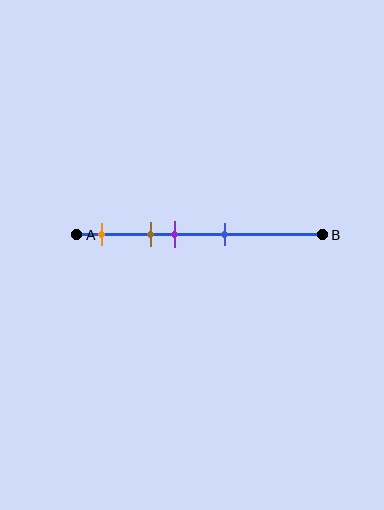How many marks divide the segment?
There are 4 marks dividing the segment.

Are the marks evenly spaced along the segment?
No, the marks are not evenly spaced.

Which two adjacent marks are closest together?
The brown and purple marks are the closest adjacent pair.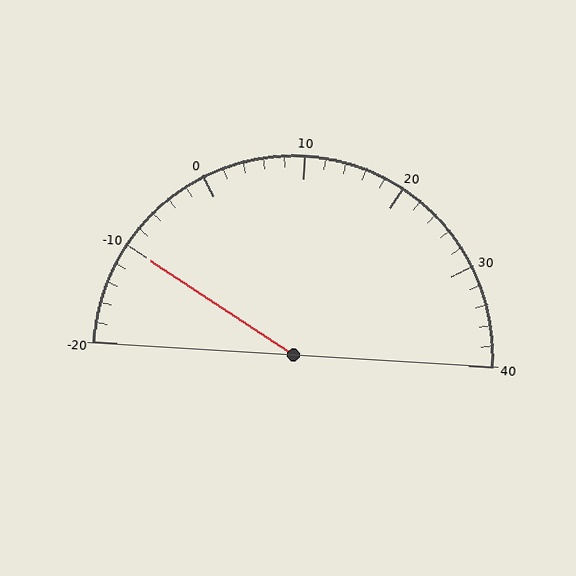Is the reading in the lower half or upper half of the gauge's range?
The reading is in the lower half of the range (-20 to 40).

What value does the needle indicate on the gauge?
The needle indicates approximately -10.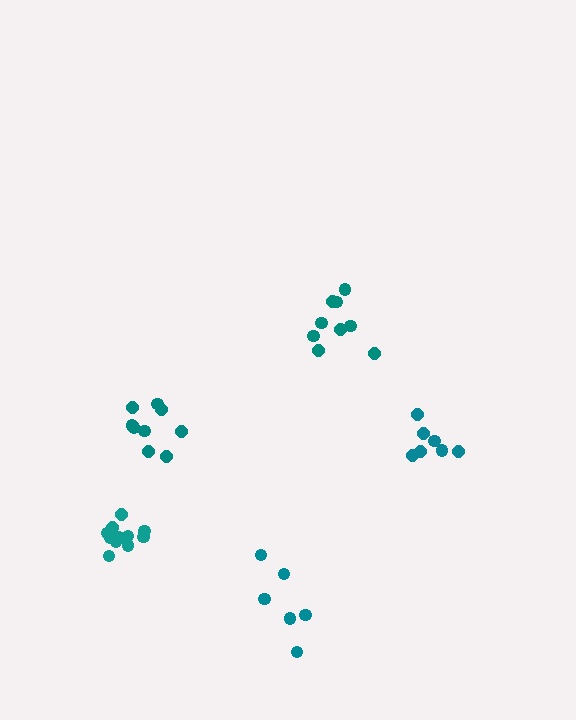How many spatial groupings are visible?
There are 5 spatial groupings.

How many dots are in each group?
Group 1: 7 dots, Group 2: 9 dots, Group 3: 11 dots, Group 4: 9 dots, Group 5: 6 dots (42 total).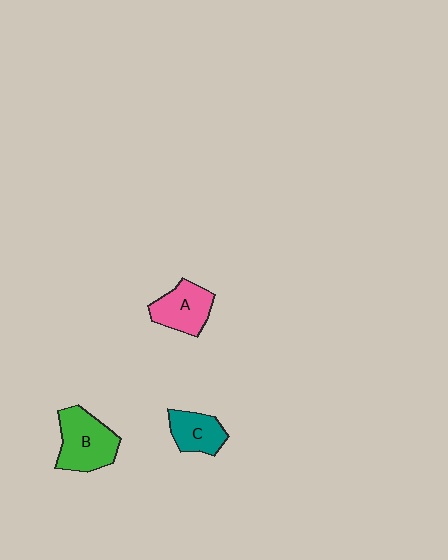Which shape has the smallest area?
Shape C (teal).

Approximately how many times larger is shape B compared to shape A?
Approximately 1.3 times.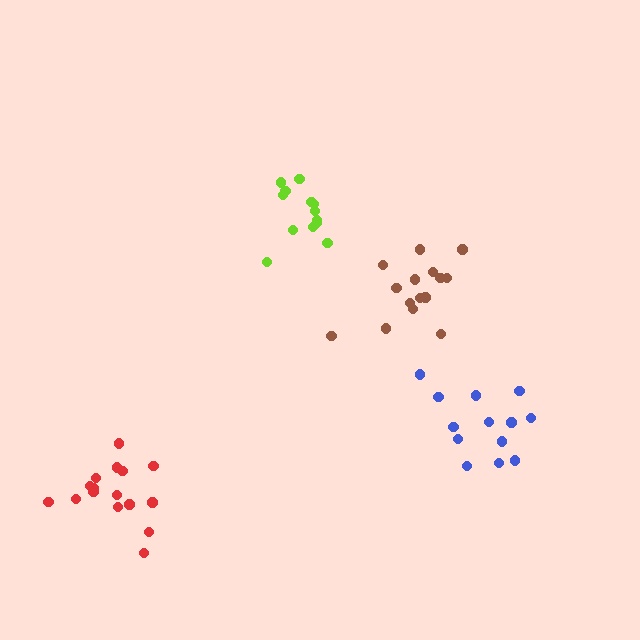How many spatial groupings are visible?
There are 4 spatial groupings.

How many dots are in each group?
Group 1: 15 dots, Group 2: 13 dots, Group 3: 17 dots, Group 4: 13 dots (58 total).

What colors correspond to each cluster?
The clusters are colored: brown, lime, red, blue.